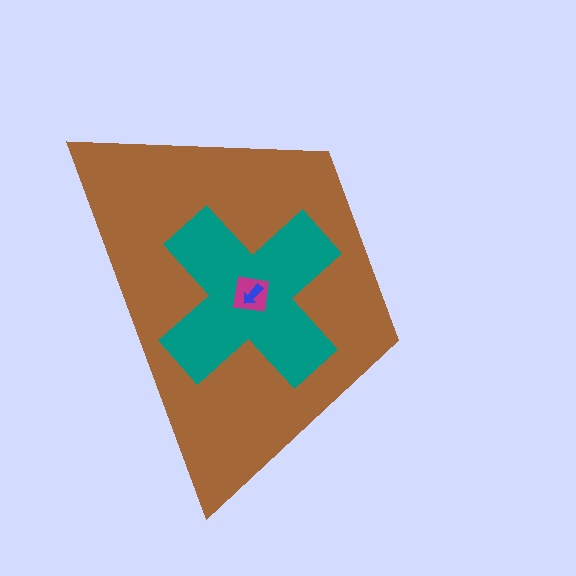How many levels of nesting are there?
4.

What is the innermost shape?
The blue arrow.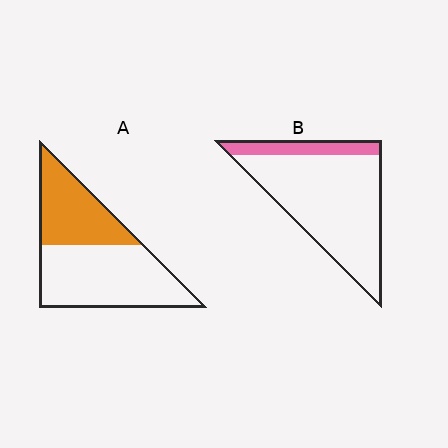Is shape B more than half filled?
No.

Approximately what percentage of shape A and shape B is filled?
A is approximately 40% and B is approximately 15%.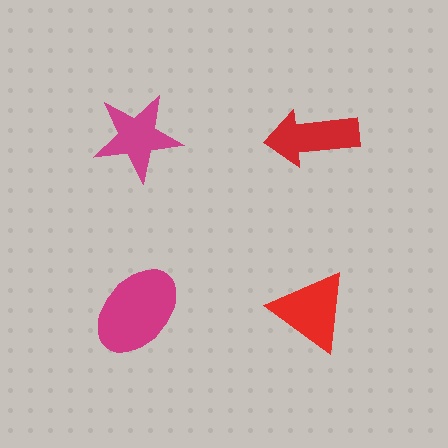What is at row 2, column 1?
A magenta ellipse.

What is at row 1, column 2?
A red arrow.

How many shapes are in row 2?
2 shapes.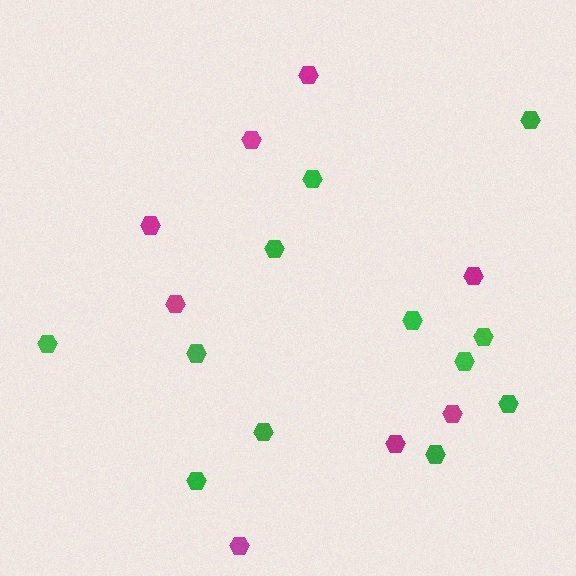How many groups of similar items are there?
There are 2 groups: one group of green hexagons (12) and one group of magenta hexagons (8).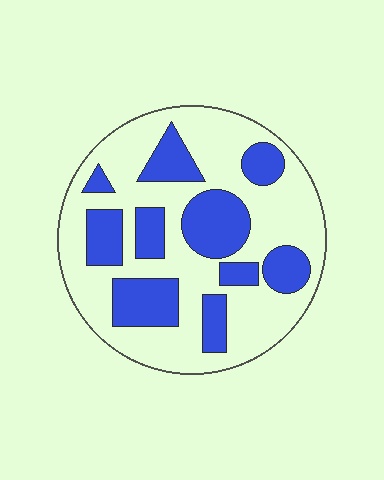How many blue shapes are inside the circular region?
10.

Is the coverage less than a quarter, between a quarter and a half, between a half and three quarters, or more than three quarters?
Between a quarter and a half.